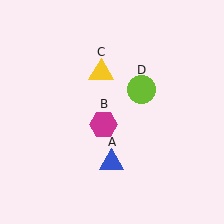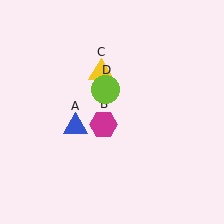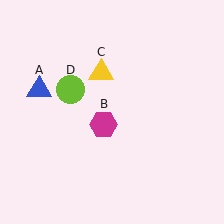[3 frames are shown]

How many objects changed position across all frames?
2 objects changed position: blue triangle (object A), lime circle (object D).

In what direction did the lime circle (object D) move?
The lime circle (object D) moved left.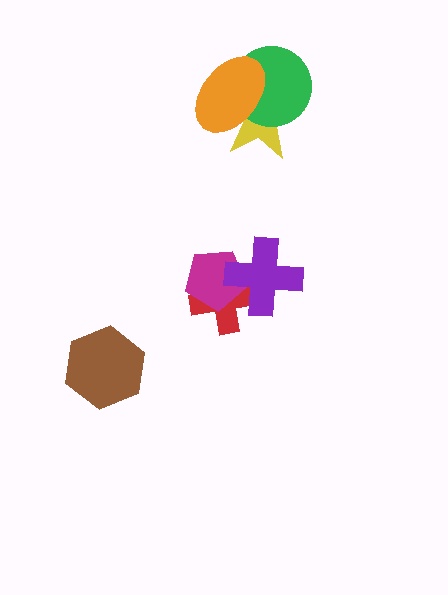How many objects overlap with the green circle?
2 objects overlap with the green circle.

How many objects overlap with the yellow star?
2 objects overlap with the yellow star.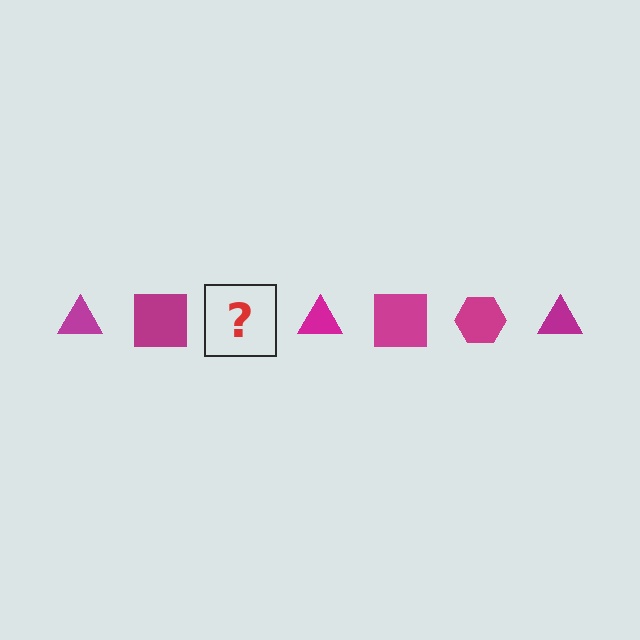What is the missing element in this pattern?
The missing element is a magenta hexagon.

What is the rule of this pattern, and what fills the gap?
The rule is that the pattern cycles through triangle, square, hexagon shapes in magenta. The gap should be filled with a magenta hexagon.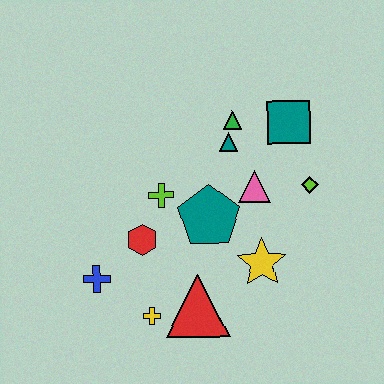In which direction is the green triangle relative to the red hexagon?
The green triangle is above the red hexagon.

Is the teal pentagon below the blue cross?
No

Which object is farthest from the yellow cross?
The teal square is farthest from the yellow cross.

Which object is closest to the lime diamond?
The pink triangle is closest to the lime diamond.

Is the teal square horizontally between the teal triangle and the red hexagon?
No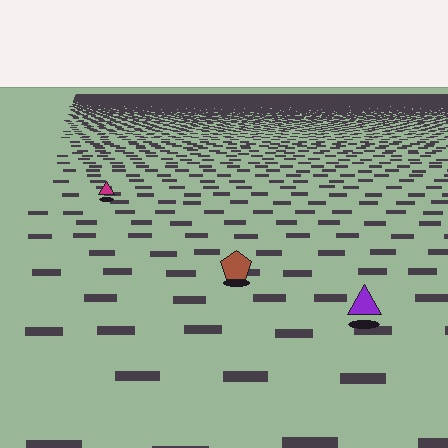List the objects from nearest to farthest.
From nearest to farthest: the purple triangle, the brown pentagon, the magenta triangle.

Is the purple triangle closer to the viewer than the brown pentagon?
Yes. The purple triangle is closer — you can tell from the texture gradient: the ground texture is coarser near it.